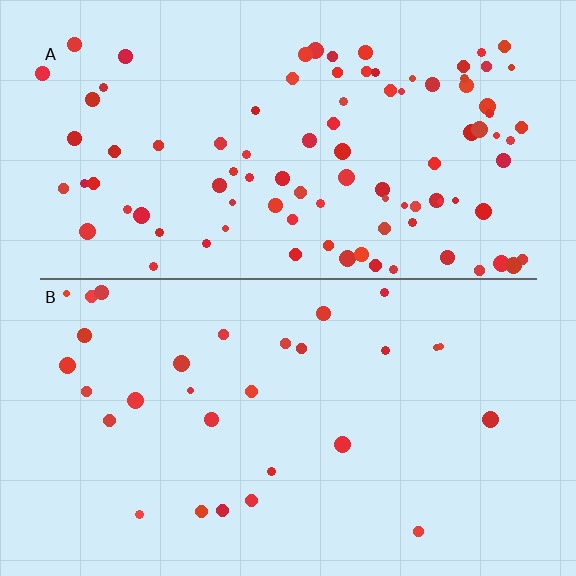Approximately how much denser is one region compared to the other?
Approximately 3.3× — region A over region B.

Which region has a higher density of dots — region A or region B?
A (the top).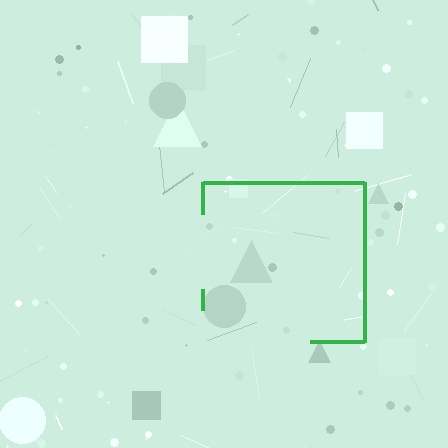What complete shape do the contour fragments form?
The contour fragments form a square.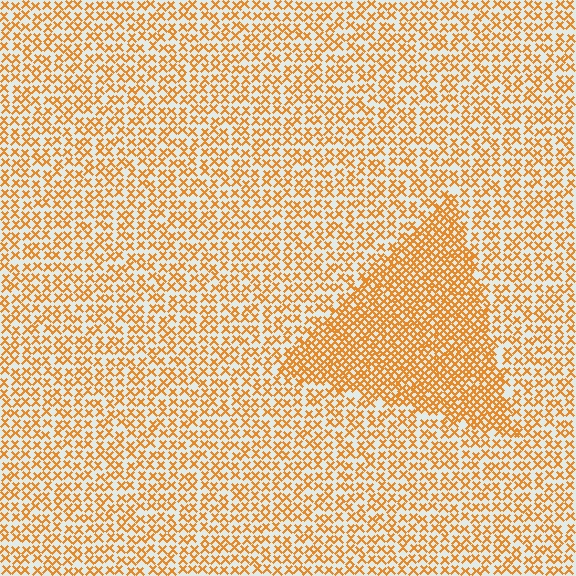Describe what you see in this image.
The image contains small orange elements arranged at two different densities. A triangle-shaped region is visible where the elements are more densely packed than the surrounding area.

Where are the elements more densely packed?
The elements are more densely packed inside the triangle boundary.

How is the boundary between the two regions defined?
The boundary is defined by a change in element density (approximately 1.9x ratio). All elements are the same color, size, and shape.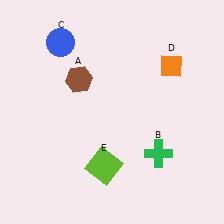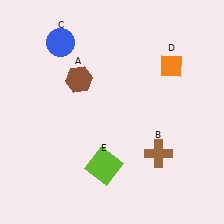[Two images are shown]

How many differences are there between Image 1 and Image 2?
There is 1 difference between the two images.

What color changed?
The cross (B) changed from green in Image 1 to brown in Image 2.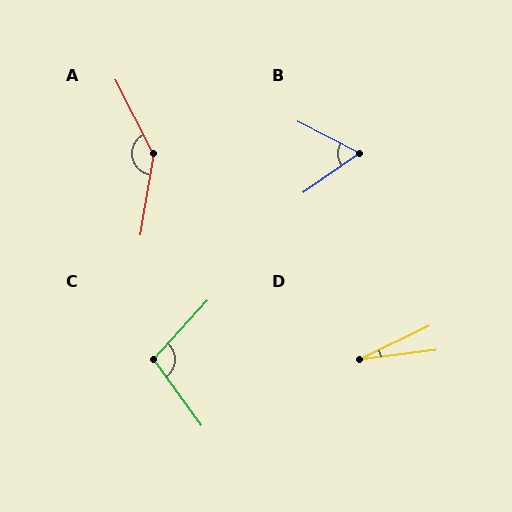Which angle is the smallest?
D, at approximately 19 degrees.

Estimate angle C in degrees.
Approximately 101 degrees.